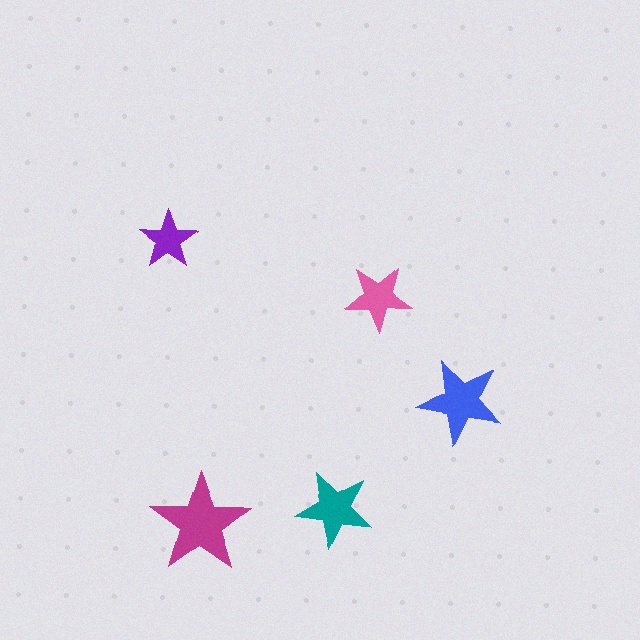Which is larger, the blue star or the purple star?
The blue one.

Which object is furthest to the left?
The purple star is leftmost.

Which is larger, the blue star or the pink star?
The blue one.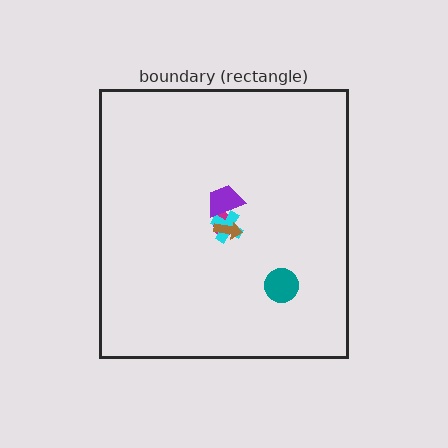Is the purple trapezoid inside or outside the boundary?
Inside.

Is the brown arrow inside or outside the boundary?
Inside.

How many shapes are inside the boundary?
5 inside, 0 outside.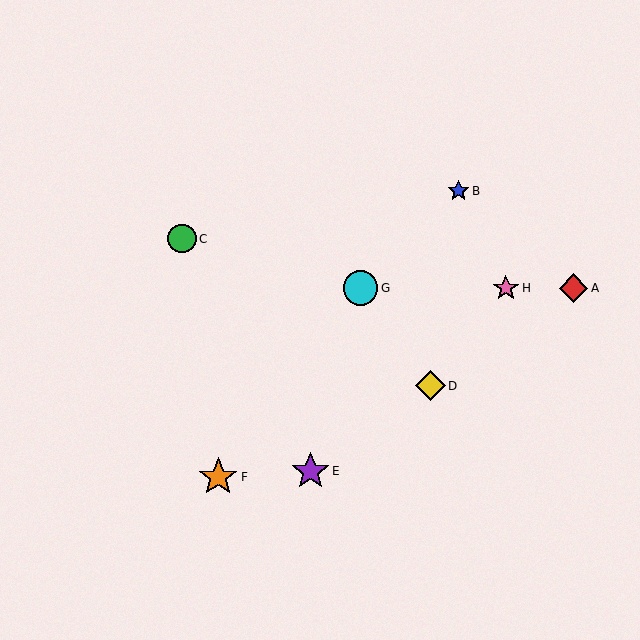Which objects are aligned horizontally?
Objects A, G, H are aligned horizontally.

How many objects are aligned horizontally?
3 objects (A, G, H) are aligned horizontally.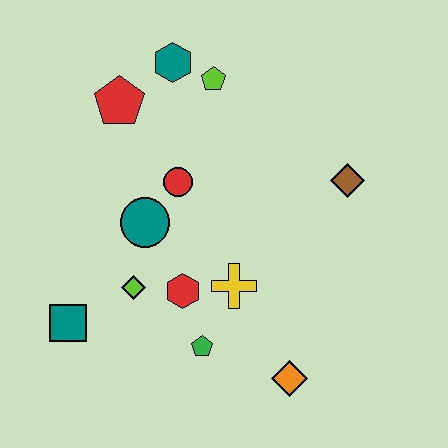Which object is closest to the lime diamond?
The red hexagon is closest to the lime diamond.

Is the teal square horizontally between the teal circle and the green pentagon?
No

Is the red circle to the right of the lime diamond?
Yes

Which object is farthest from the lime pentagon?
The orange diamond is farthest from the lime pentagon.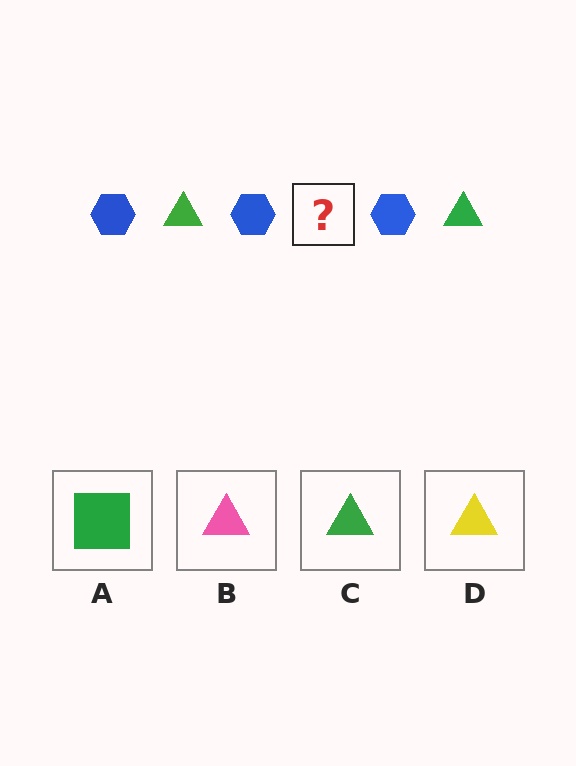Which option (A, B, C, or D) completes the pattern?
C.